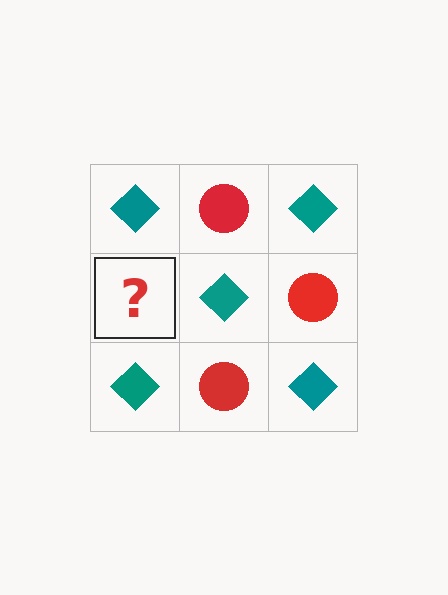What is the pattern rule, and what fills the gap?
The rule is that it alternates teal diamond and red circle in a checkerboard pattern. The gap should be filled with a red circle.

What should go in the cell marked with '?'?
The missing cell should contain a red circle.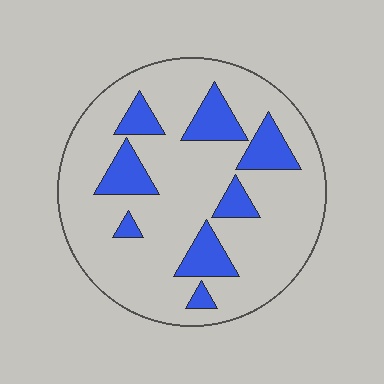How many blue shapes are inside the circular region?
8.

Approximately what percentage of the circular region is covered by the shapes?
Approximately 20%.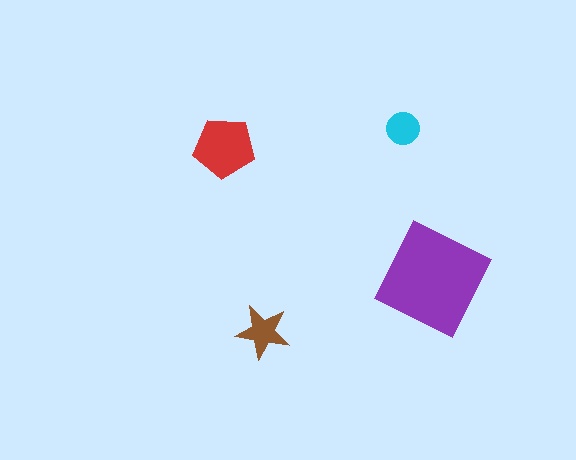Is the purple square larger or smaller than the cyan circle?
Larger.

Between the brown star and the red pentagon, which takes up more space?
The red pentagon.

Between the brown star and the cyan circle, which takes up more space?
The brown star.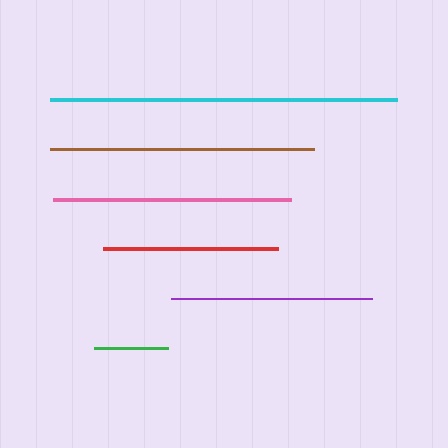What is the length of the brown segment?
The brown segment is approximately 265 pixels long.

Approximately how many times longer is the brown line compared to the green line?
The brown line is approximately 3.6 times the length of the green line.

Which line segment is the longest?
The cyan line is the longest at approximately 347 pixels.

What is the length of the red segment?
The red segment is approximately 175 pixels long.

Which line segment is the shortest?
The green line is the shortest at approximately 74 pixels.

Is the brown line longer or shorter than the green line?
The brown line is longer than the green line.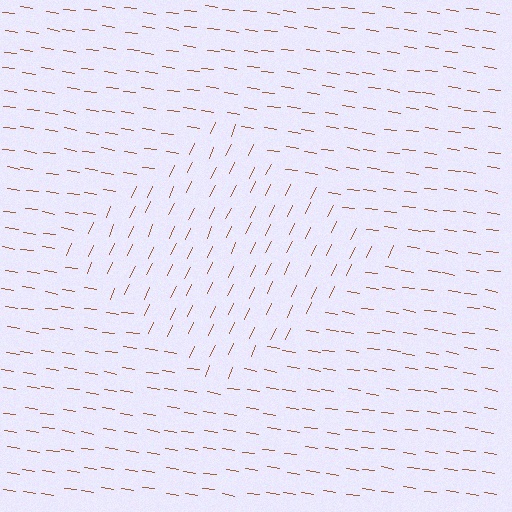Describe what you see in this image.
The image is filled with small brown line segments. A diamond region in the image has lines oriented differently from the surrounding lines, creating a visible texture boundary.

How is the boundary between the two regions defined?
The boundary is defined purely by a change in line orientation (approximately 73 degrees difference). All lines are the same color and thickness.